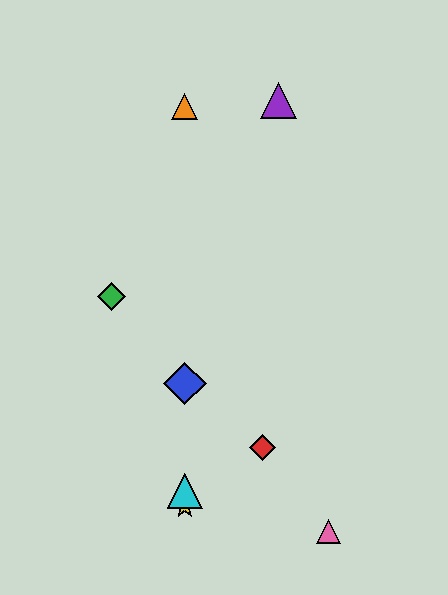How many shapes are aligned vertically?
4 shapes (the blue diamond, the yellow star, the orange triangle, the cyan triangle) are aligned vertically.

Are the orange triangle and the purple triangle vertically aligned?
No, the orange triangle is at x≈185 and the purple triangle is at x≈278.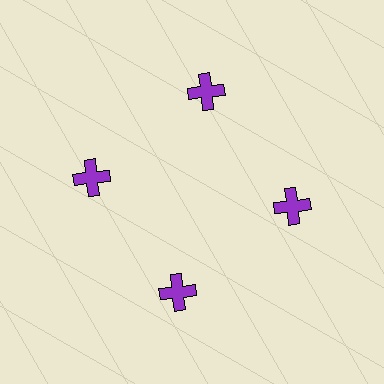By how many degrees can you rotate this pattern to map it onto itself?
The pattern maps onto itself every 90 degrees of rotation.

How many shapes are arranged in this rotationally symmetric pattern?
There are 4 shapes, arranged in 4 groups of 1.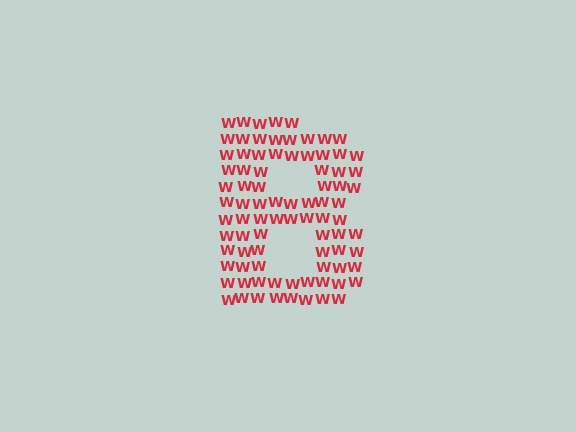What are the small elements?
The small elements are letter W's.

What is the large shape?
The large shape is the letter B.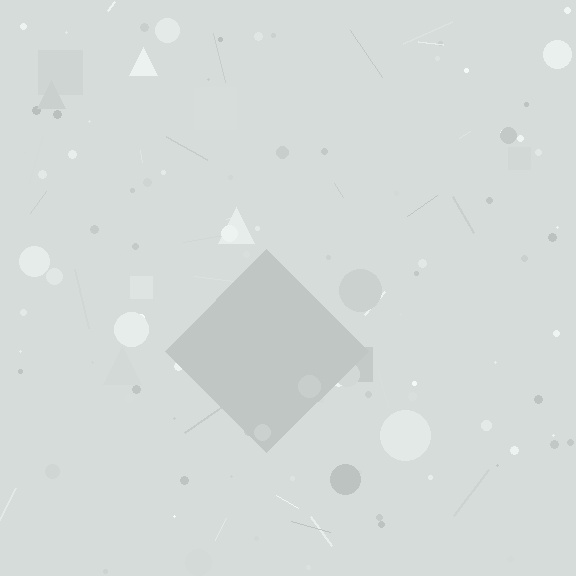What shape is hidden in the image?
A diamond is hidden in the image.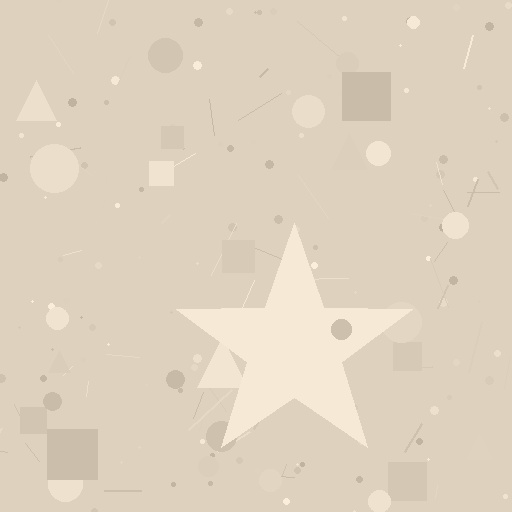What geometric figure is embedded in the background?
A star is embedded in the background.